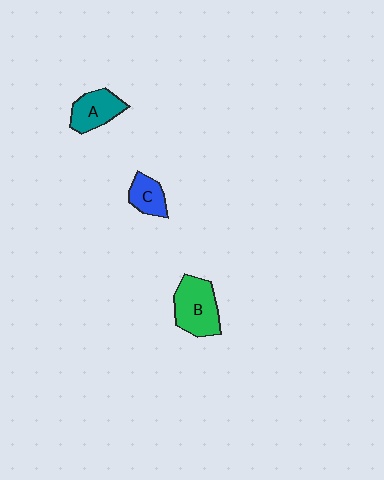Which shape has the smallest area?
Shape C (blue).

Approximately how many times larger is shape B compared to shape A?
Approximately 1.3 times.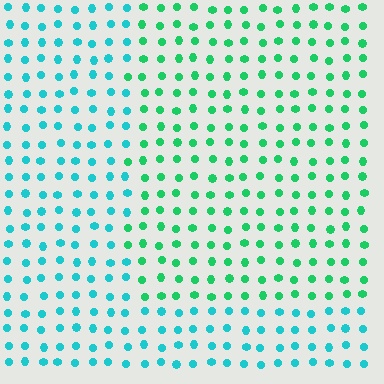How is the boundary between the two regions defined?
The boundary is defined purely by a slight shift in hue (about 37 degrees). Spacing, size, and orientation are identical on both sides.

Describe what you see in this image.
The image is filled with small cyan elements in a uniform arrangement. A rectangle-shaped region is visible where the elements are tinted to a slightly different hue, forming a subtle color boundary.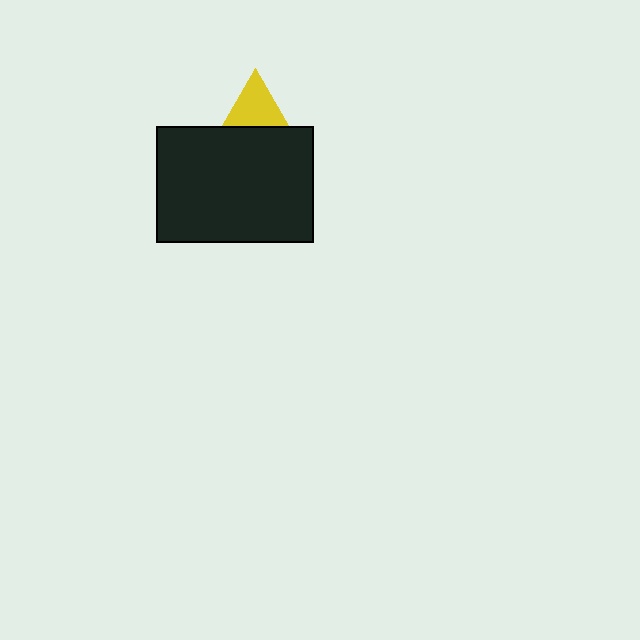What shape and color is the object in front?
The object in front is a black rectangle.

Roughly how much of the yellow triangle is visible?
A small part of it is visible (roughly 40%).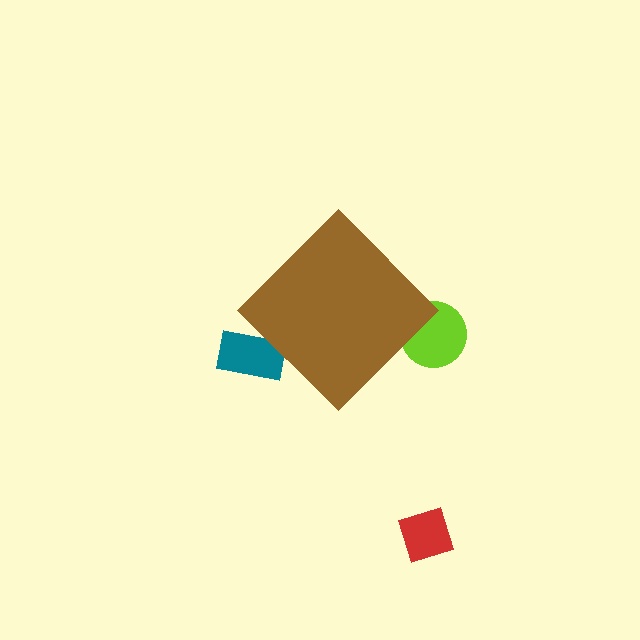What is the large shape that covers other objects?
A brown diamond.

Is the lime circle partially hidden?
Yes, the lime circle is partially hidden behind the brown diamond.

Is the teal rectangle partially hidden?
Yes, the teal rectangle is partially hidden behind the brown diamond.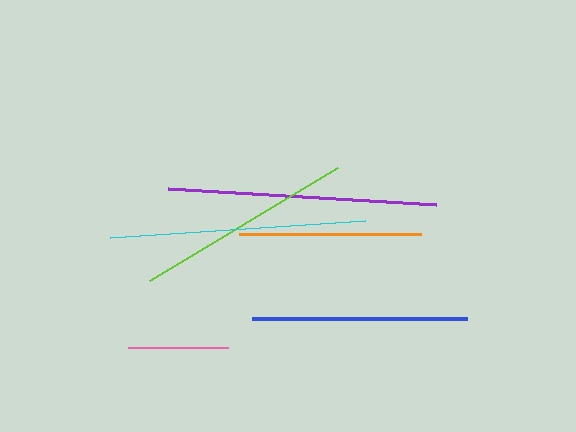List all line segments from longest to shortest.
From longest to shortest: purple, cyan, lime, blue, orange, pink.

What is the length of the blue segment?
The blue segment is approximately 215 pixels long.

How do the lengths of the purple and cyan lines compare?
The purple and cyan lines are approximately the same length.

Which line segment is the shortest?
The pink line is the shortest at approximately 100 pixels.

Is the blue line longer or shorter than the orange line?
The blue line is longer than the orange line.